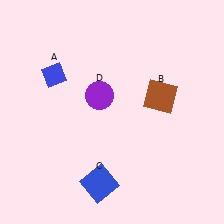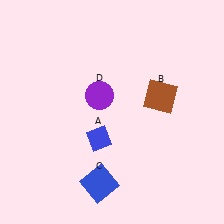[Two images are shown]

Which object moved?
The blue diamond (A) moved down.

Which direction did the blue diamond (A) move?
The blue diamond (A) moved down.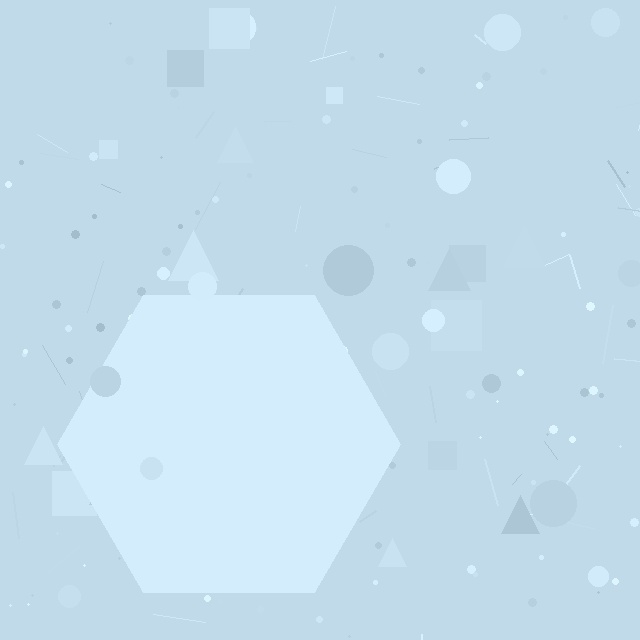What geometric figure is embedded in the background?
A hexagon is embedded in the background.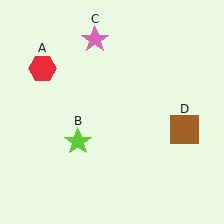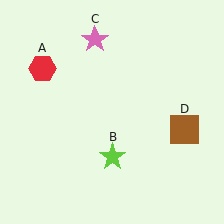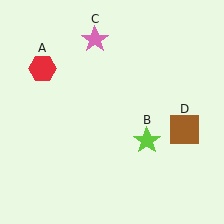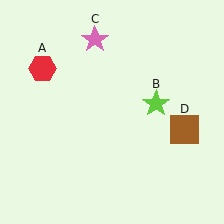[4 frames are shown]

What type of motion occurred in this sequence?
The lime star (object B) rotated counterclockwise around the center of the scene.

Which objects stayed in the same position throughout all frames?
Red hexagon (object A) and pink star (object C) and brown square (object D) remained stationary.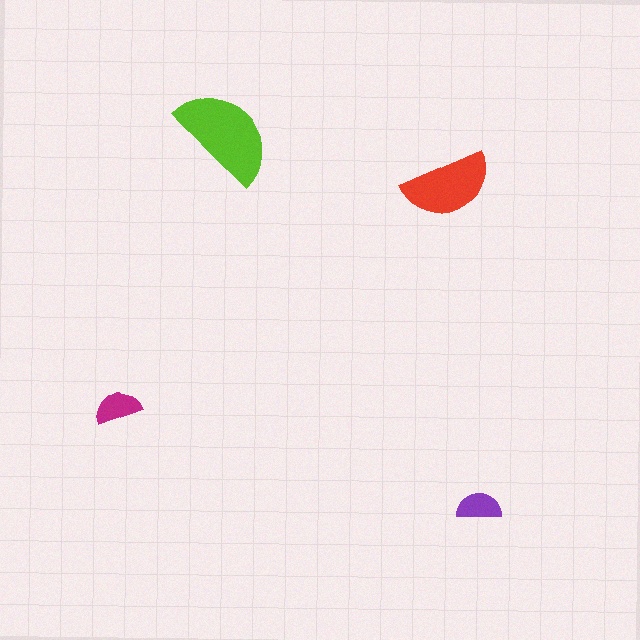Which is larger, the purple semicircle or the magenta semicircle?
The magenta one.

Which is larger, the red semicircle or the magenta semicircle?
The red one.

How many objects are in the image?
There are 4 objects in the image.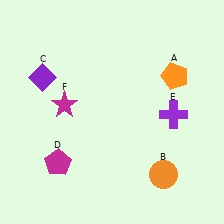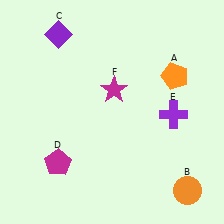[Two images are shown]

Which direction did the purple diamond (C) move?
The purple diamond (C) moved up.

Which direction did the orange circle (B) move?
The orange circle (B) moved right.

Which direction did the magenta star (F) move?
The magenta star (F) moved right.